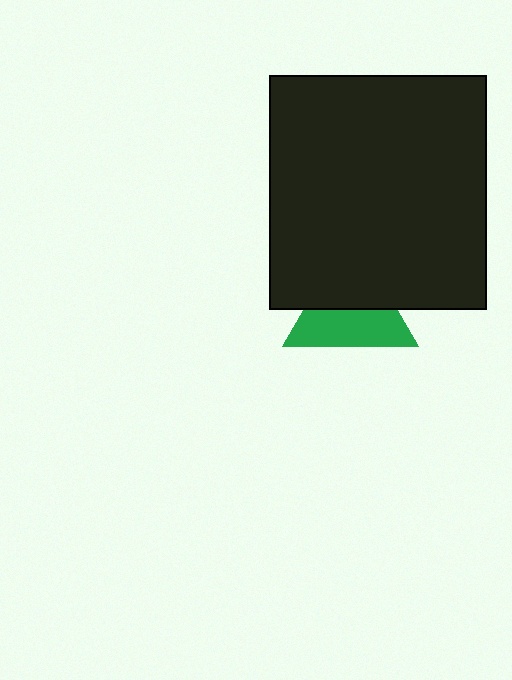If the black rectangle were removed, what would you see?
You would see the complete green triangle.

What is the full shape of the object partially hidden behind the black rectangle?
The partially hidden object is a green triangle.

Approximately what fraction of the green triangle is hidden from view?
Roughly 46% of the green triangle is hidden behind the black rectangle.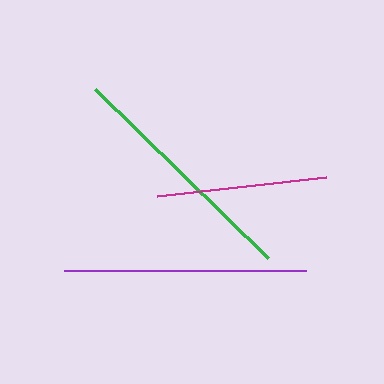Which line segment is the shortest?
The magenta line is the shortest at approximately 171 pixels.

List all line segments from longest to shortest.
From longest to shortest: purple, green, magenta.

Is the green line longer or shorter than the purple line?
The purple line is longer than the green line.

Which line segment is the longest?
The purple line is the longest at approximately 242 pixels.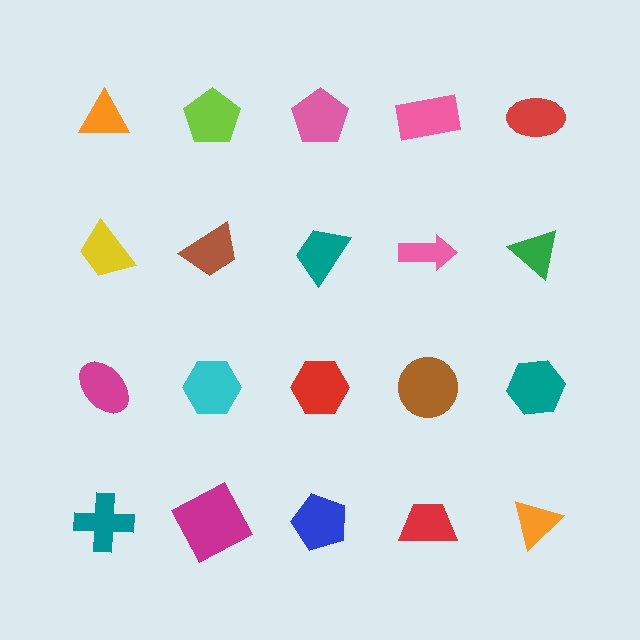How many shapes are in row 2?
5 shapes.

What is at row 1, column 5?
A red ellipse.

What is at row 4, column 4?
A red trapezoid.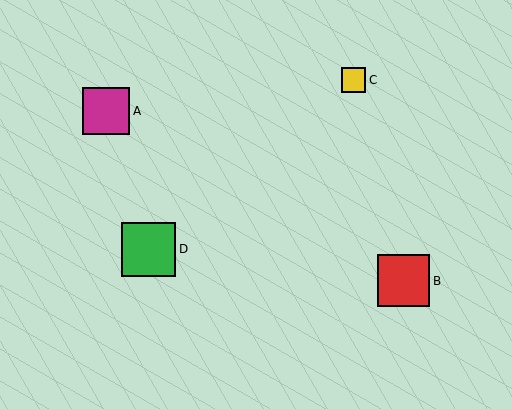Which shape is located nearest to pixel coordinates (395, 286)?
The red square (labeled B) at (404, 281) is nearest to that location.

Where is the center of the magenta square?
The center of the magenta square is at (106, 111).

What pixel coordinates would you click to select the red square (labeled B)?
Click at (404, 281) to select the red square B.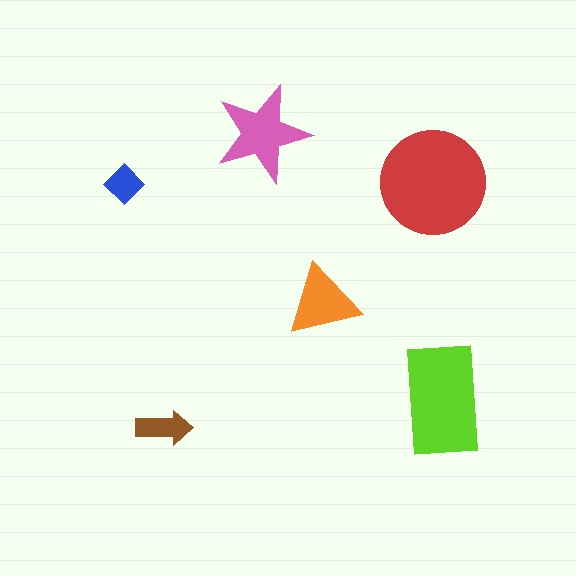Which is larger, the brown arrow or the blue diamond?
The brown arrow.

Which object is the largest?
The red circle.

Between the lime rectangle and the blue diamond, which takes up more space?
The lime rectangle.